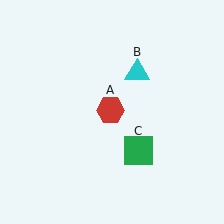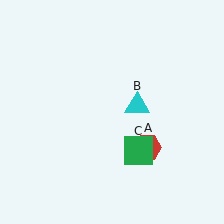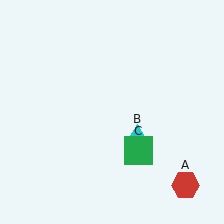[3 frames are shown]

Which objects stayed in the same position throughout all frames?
Green square (object C) remained stationary.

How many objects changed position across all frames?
2 objects changed position: red hexagon (object A), cyan triangle (object B).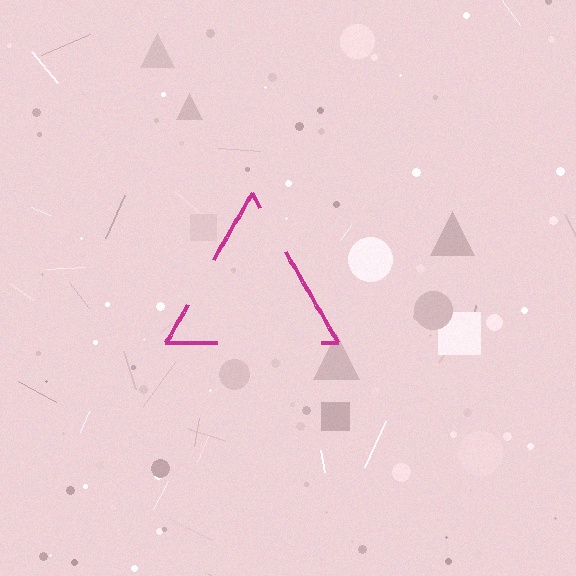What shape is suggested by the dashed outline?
The dashed outline suggests a triangle.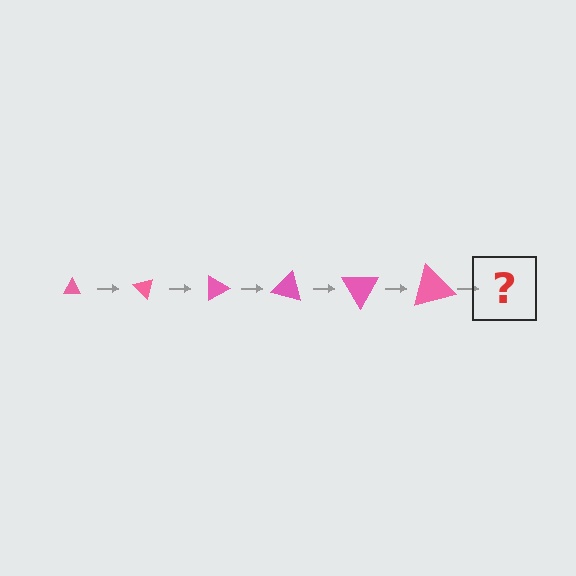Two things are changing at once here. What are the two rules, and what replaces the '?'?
The two rules are that the triangle grows larger each step and it rotates 45 degrees each step. The '?' should be a triangle, larger than the previous one and rotated 270 degrees from the start.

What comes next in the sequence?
The next element should be a triangle, larger than the previous one and rotated 270 degrees from the start.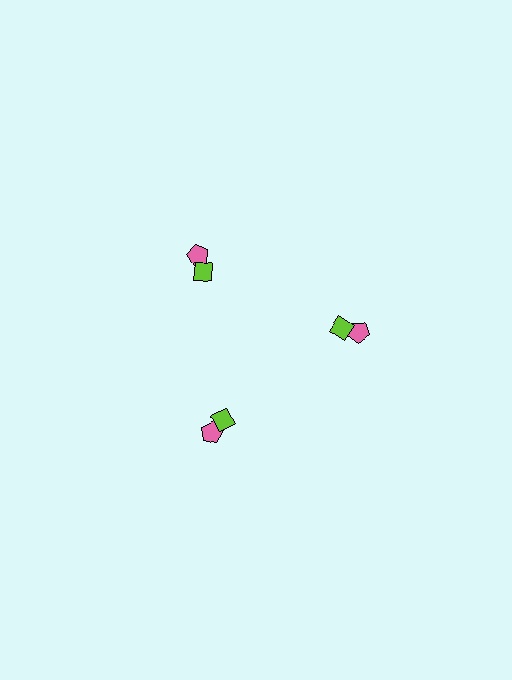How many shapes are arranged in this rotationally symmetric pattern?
There are 6 shapes, arranged in 3 groups of 2.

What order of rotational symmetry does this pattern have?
This pattern has 3-fold rotational symmetry.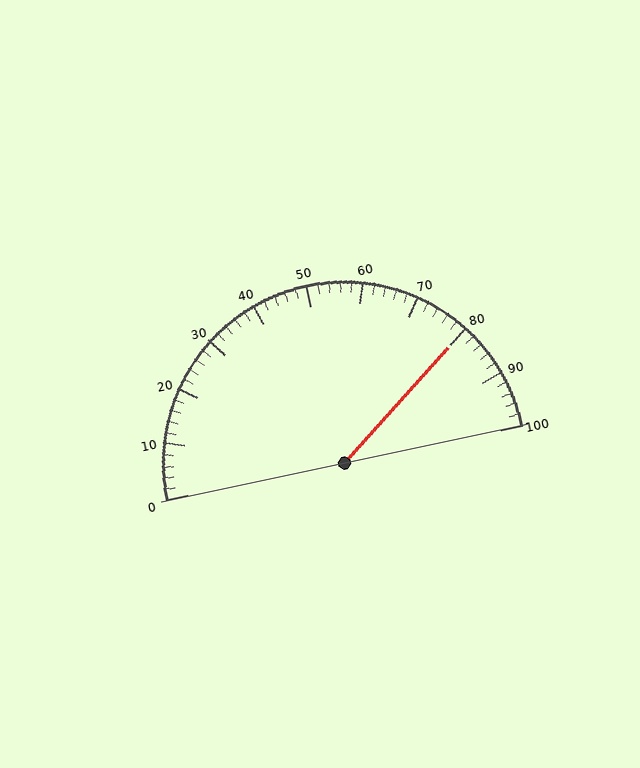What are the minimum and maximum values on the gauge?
The gauge ranges from 0 to 100.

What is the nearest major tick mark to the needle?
The nearest major tick mark is 80.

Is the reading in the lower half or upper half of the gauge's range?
The reading is in the upper half of the range (0 to 100).